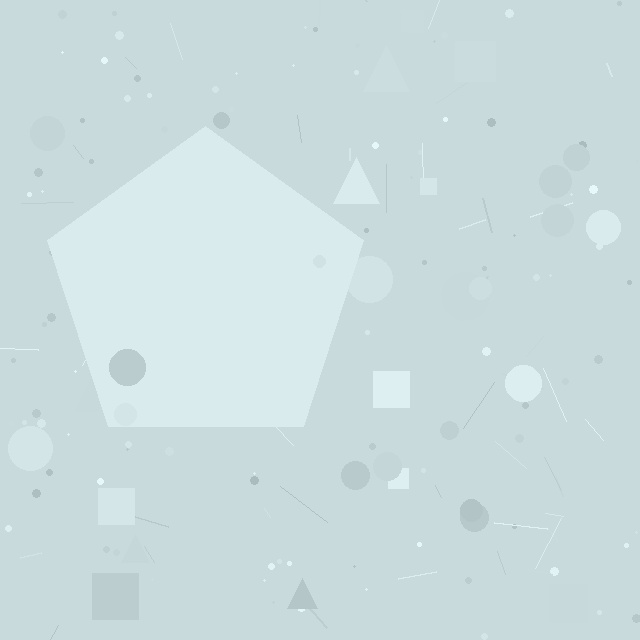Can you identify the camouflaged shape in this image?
The camouflaged shape is a pentagon.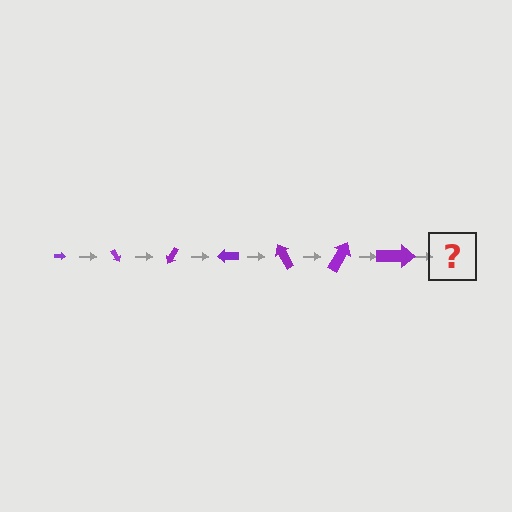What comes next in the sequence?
The next element should be an arrow, larger than the previous one and rotated 420 degrees from the start.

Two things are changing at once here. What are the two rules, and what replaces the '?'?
The two rules are that the arrow grows larger each step and it rotates 60 degrees each step. The '?' should be an arrow, larger than the previous one and rotated 420 degrees from the start.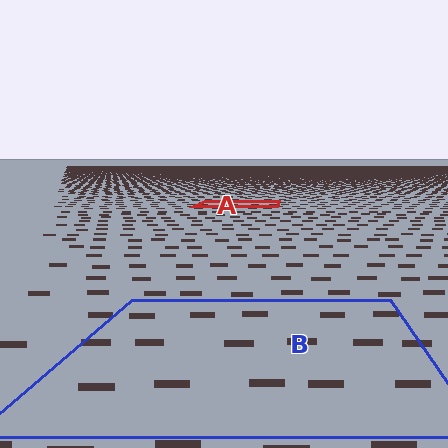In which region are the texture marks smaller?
The texture marks are smaller in region A, because it is farther away.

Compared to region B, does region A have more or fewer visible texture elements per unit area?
Region A has more texture elements per unit area — they are packed more densely because it is farther away.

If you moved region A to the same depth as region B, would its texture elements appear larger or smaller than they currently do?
They would appear larger. At a closer depth, the same texture elements are projected at a bigger on-screen size.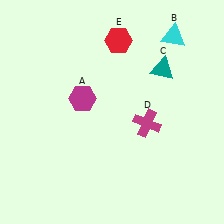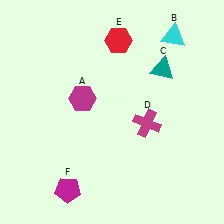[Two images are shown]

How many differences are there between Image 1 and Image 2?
There is 1 difference between the two images.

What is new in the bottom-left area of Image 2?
A magenta pentagon (F) was added in the bottom-left area of Image 2.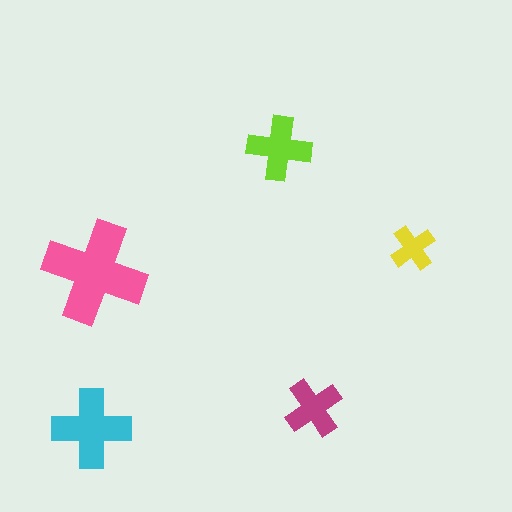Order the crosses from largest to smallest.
the pink one, the cyan one, the lime one, the magenta one, the yellow one.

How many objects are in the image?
There are 5 objects in the image.